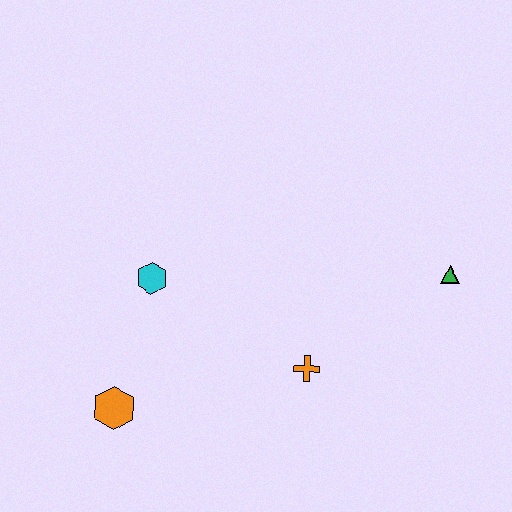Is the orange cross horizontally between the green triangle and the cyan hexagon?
Yes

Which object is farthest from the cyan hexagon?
The green triangle is farthest from the cyan hexagon.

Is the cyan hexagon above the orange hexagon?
Yes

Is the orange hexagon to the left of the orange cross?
Yes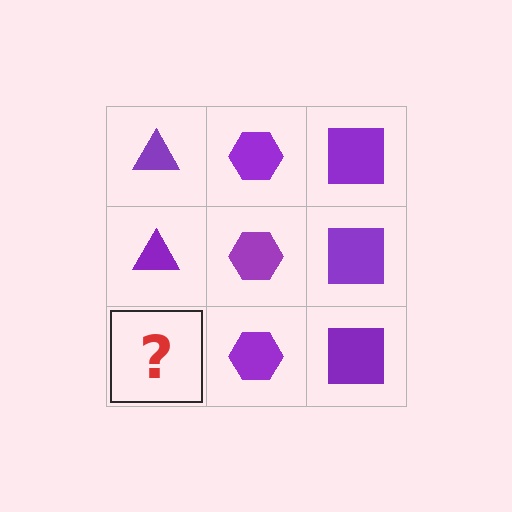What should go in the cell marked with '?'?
The missing cell should contain a purple triangle.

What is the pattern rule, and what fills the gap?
The rule is that each column has a consistent shape. The gap should be filled with a purple triangle.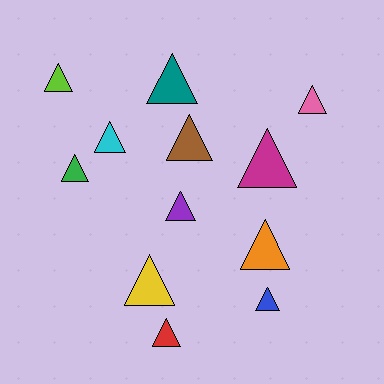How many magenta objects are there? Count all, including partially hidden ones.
There is 1 magenta object.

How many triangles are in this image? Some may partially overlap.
There are 12 triangles.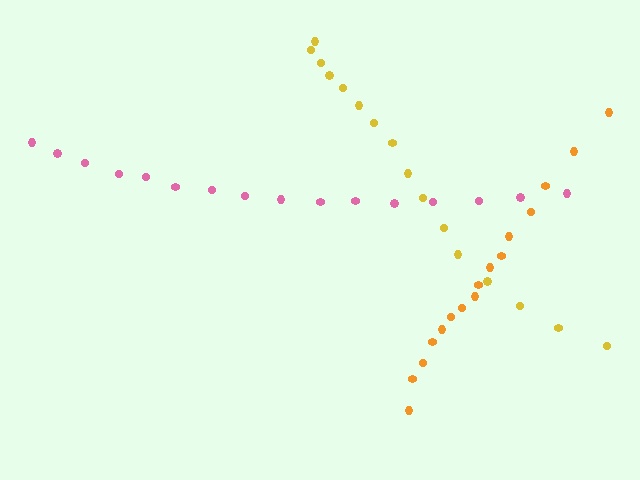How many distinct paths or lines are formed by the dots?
There are 3 distinct paths.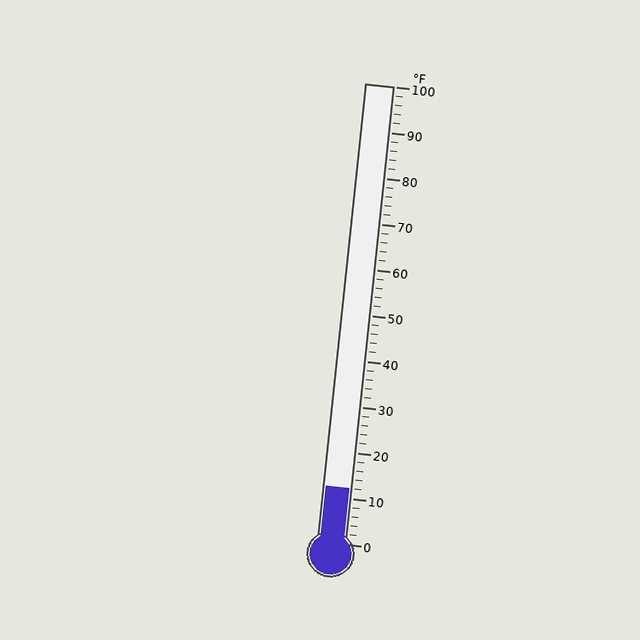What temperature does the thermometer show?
The thermometer shows approximately 12°F.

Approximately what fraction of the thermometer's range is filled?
The thermometer is filled to approximately 10% of its range.